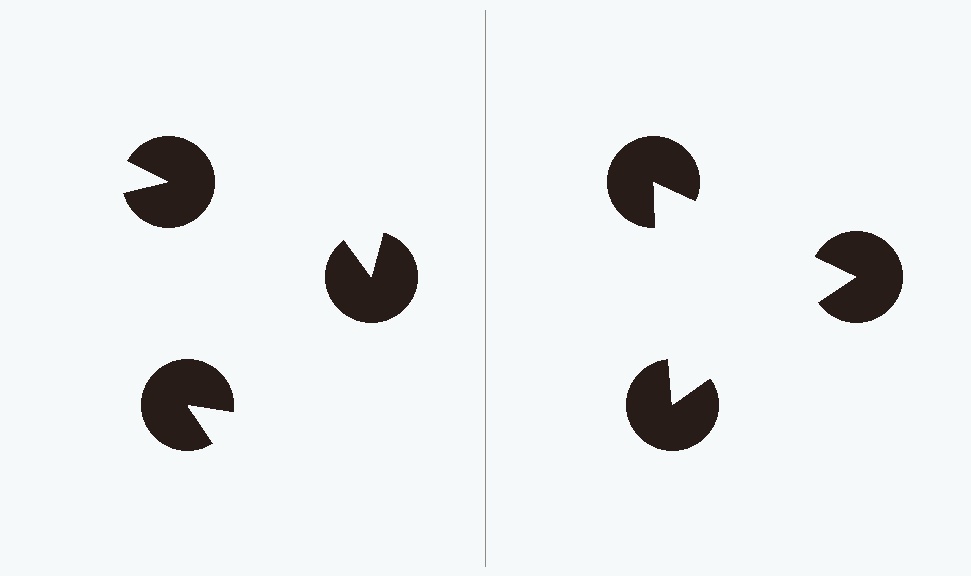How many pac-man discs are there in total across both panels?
6 — 3 on each side.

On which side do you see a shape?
An illusory triangle appears on the right side. On the left side the wedge cuts are rotated, so no coherent shape forms.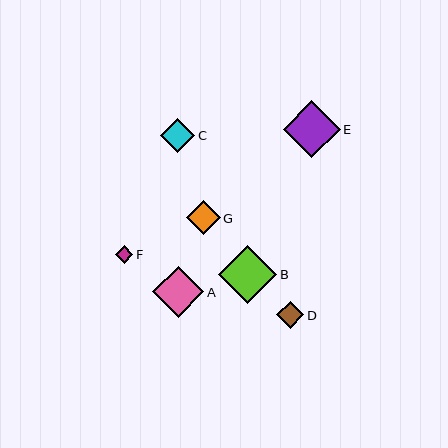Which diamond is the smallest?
Diamond F is the smallest with a size of approximately 17 pixels.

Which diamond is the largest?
Diamond B is the largest with a size of approximately 58 pixels.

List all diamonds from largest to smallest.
From largest to smallest: B, E, A, G, C, D, F.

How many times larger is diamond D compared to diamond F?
Diamond D is approximately 1.6 times the size of diamond F.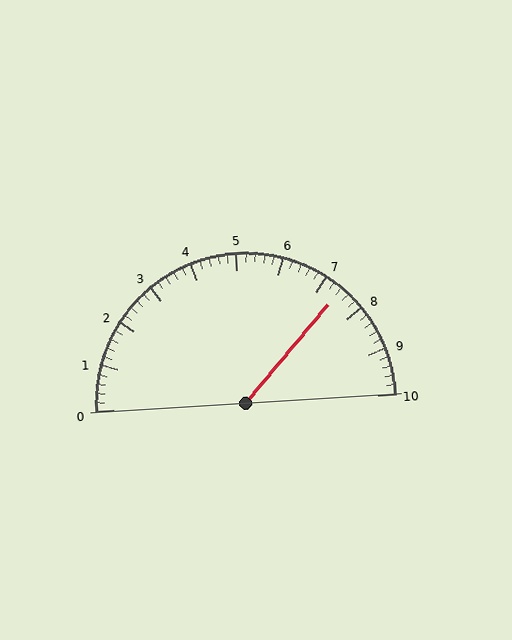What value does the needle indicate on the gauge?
The needle indicates approximately 7.4.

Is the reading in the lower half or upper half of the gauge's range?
The reading is in the upper half of the range (0 to 10).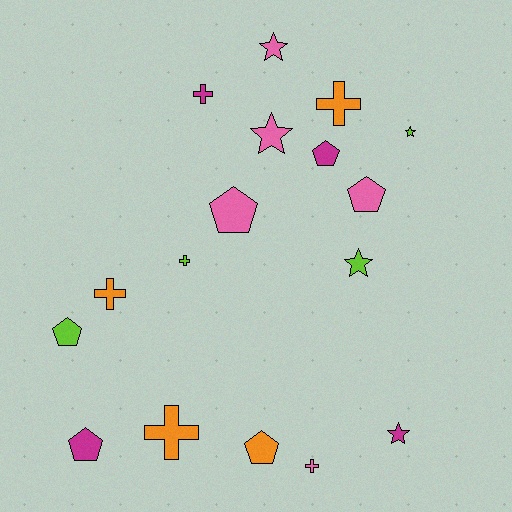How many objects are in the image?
There are 17 objects.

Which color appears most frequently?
Pink, with 5 objects.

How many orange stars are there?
There are no orange stars.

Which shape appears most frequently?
Cross, with 6 objects.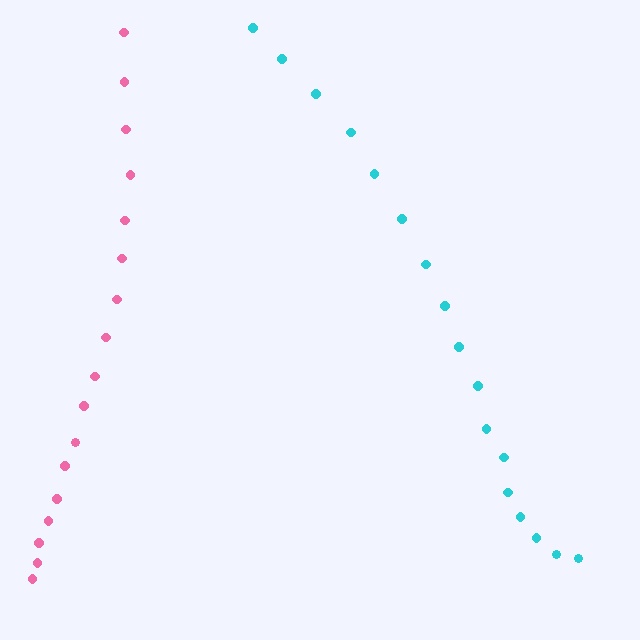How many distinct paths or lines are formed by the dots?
There are 2 distinct paths.